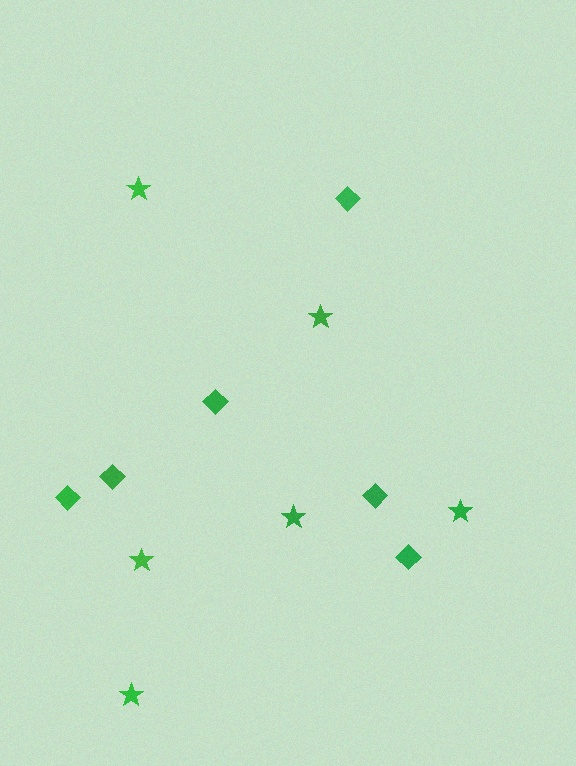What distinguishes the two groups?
There are 2 groups: one group of stars (6) and one group of diamonds (6).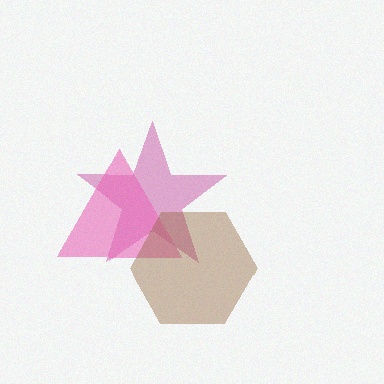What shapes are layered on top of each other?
The layered shapes are: a magenta star, a pink triangle, a brown hexagon.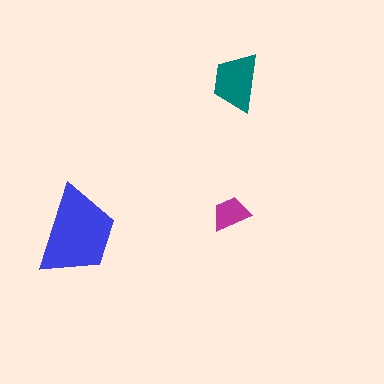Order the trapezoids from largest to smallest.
the blue one, the teal one, the magenta one.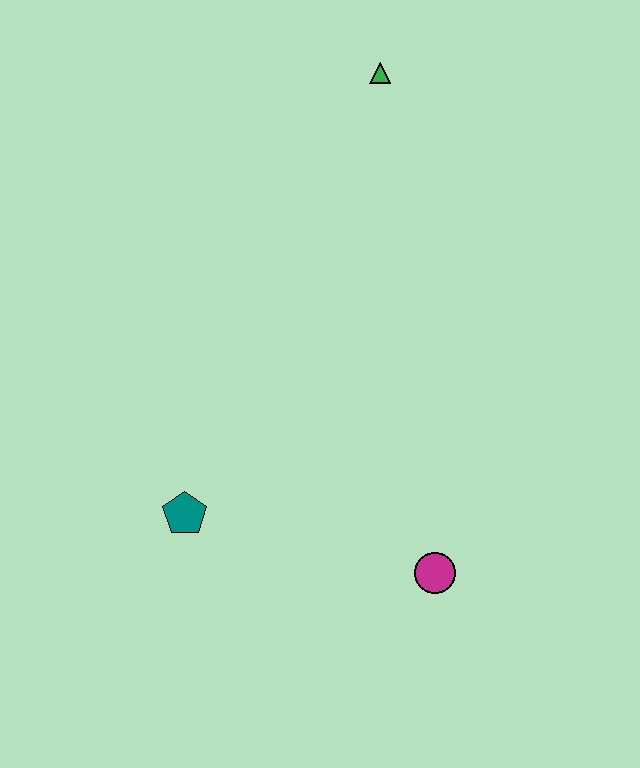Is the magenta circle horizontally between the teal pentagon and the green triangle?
No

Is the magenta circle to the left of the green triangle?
No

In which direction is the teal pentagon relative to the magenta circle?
The teal pentagon is to the left of the magenta circle.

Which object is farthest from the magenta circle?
The green triangle is farthest from the magenta circle.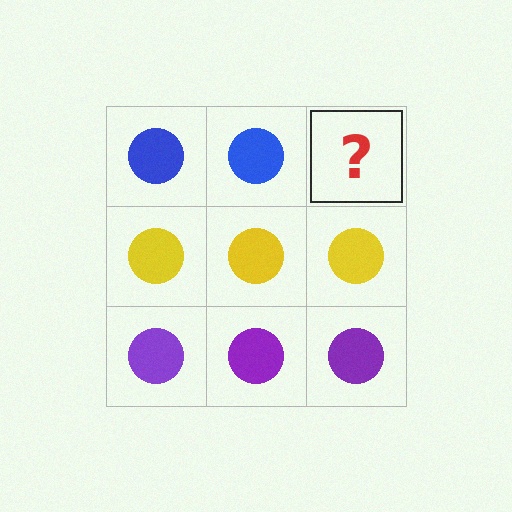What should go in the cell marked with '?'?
The missing cell should contain a blue circle.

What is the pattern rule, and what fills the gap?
The rule is that each row has a consistent color. The gap should be filled with a blue circle.